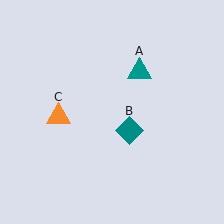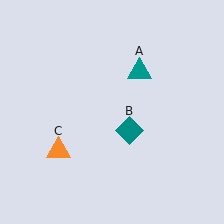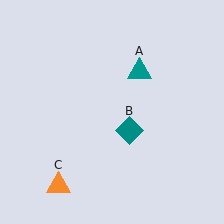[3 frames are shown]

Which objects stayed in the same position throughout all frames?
Teal triangle (object A) and teal diamond (object B) remained stationary.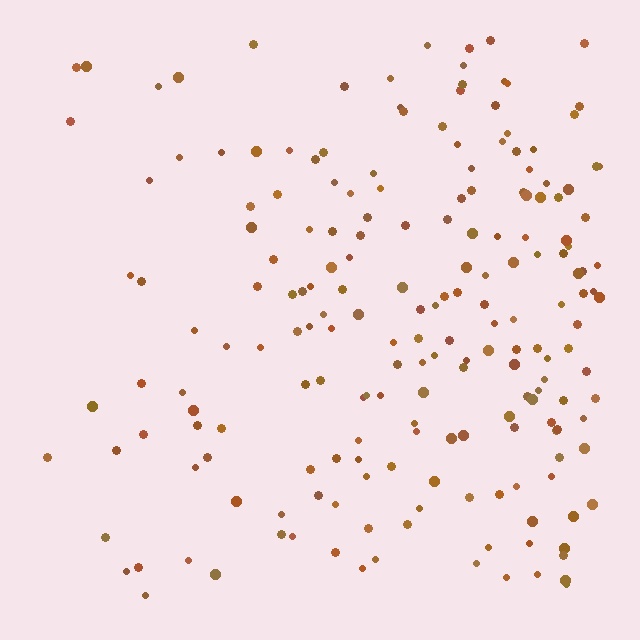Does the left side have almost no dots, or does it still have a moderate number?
Still a moderate number, just noticeably fewer than the right.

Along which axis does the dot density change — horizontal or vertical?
Horizontal.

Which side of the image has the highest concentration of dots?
The right.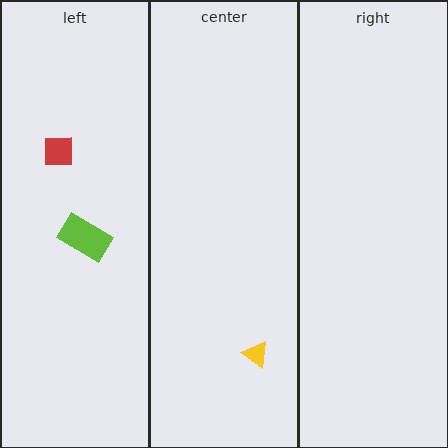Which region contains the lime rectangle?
The left region.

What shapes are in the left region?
The lime rectangle, the red square.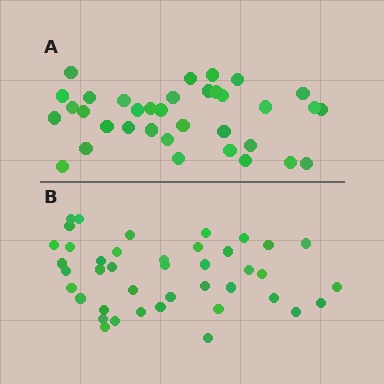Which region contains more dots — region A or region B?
Region B (the bottom region) has more dots.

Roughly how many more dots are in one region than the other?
Region B has about 6 more dots than region A.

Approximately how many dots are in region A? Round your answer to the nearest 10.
About 40 dots. (The exact count is 35, which rounds to 40.)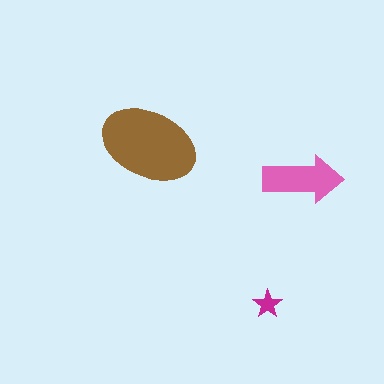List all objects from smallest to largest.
The magenta star, the pink arrow, the brown ellipse.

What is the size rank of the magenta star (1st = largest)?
3rd.